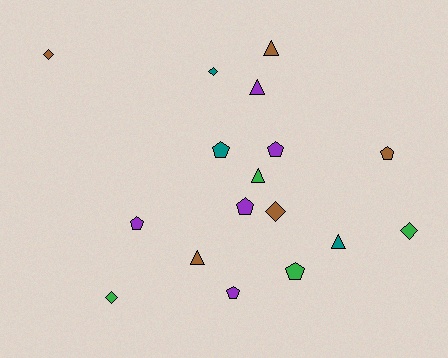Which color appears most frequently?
Purple, with 5 objects.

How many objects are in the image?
There are 17 objects.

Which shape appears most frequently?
Pentagon, with 7 objects.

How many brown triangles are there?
There are 2 brown triangles.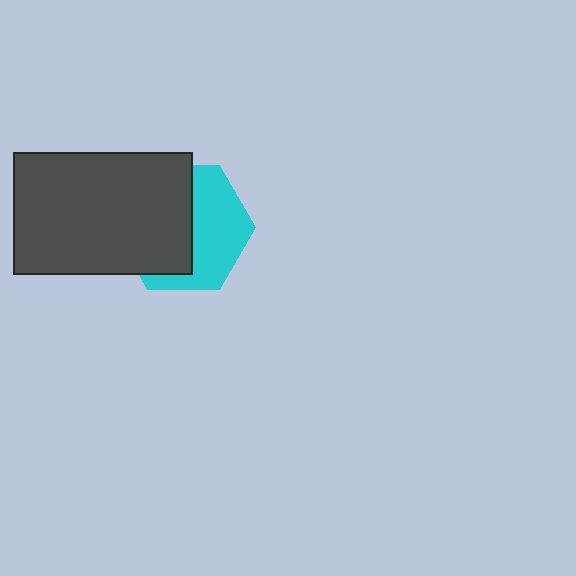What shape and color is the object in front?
The object in front is a dark gray rectangle.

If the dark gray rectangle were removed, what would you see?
You would see the complete cyan hexagon.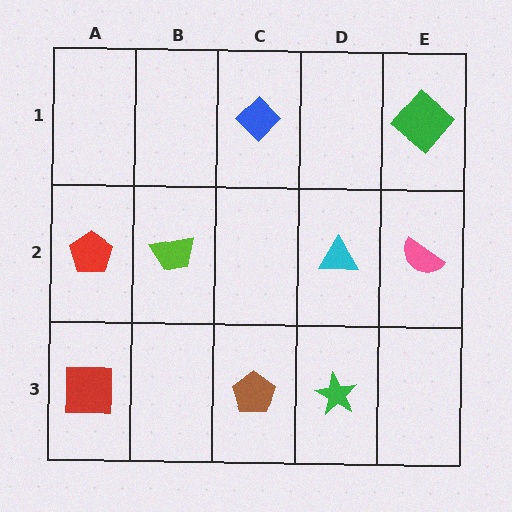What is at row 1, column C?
A blue diamond.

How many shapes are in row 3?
3 shapes.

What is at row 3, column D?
A green star.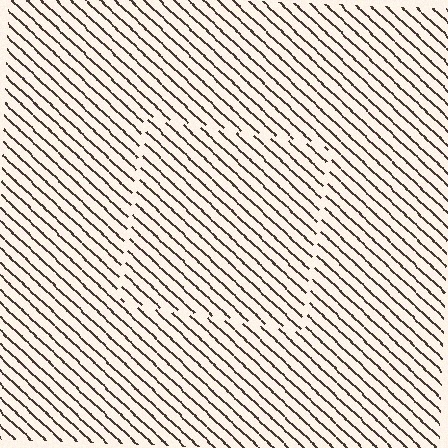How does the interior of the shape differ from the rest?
The interior of the shape contains the same grating, shifted by half a period — the contour is defined by the phase discontinuity where line-ends from the inner and outer gratings abut.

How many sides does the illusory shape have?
4 sides — the line-ends trace a square.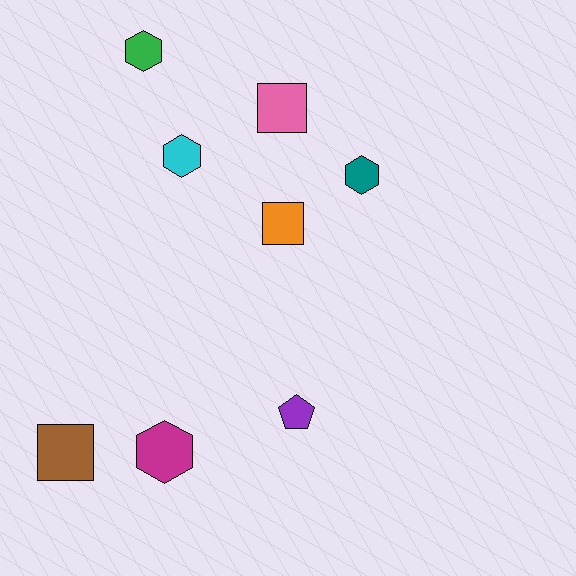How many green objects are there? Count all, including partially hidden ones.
There is 1 green object.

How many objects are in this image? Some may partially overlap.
There are 8 objects.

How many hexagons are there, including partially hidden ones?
There are 4 hexagons.